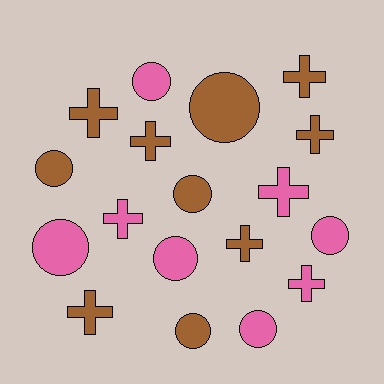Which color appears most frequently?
Brown, with 10 objects.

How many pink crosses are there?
There are 3 pink crosses.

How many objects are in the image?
There are 18 objects.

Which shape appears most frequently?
Cross, with 9 objects.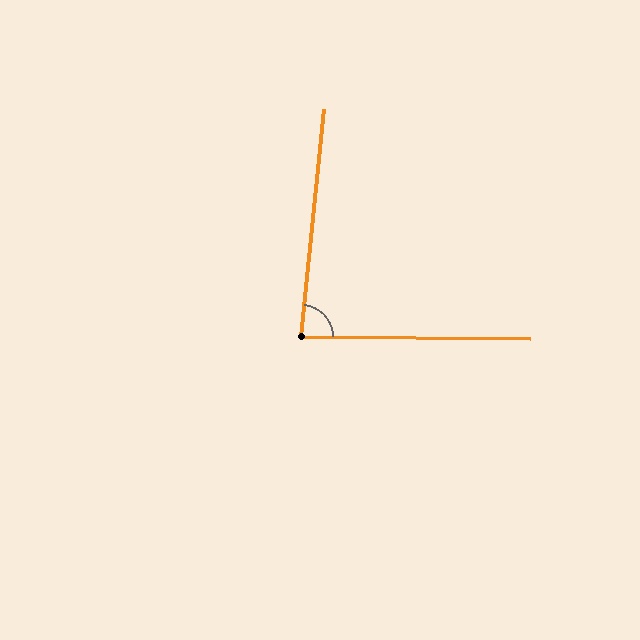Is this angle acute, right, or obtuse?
It is acute.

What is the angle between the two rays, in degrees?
Approximately 85 degrees.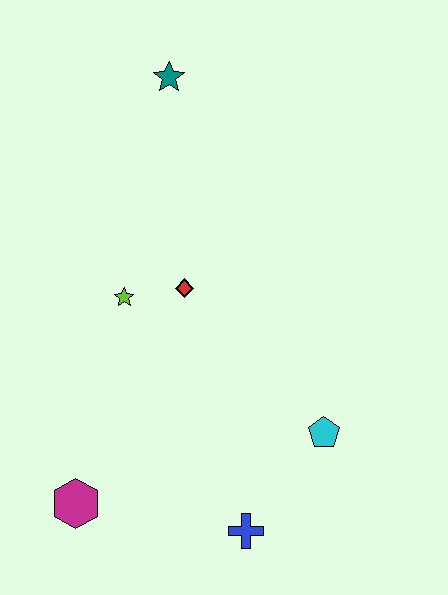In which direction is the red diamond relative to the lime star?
The red diamond is to the right of the lime star.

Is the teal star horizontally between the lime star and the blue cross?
Yes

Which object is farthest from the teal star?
The blue cross is farthest from the teal star.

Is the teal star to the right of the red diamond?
No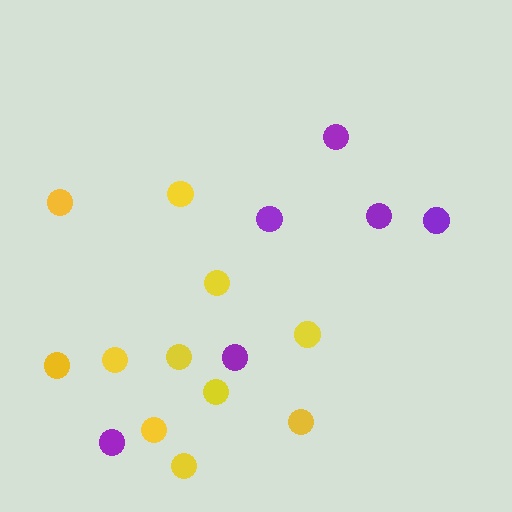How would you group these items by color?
There are 2 groups: one group of yellow circles (11) and one group of purple circles (6).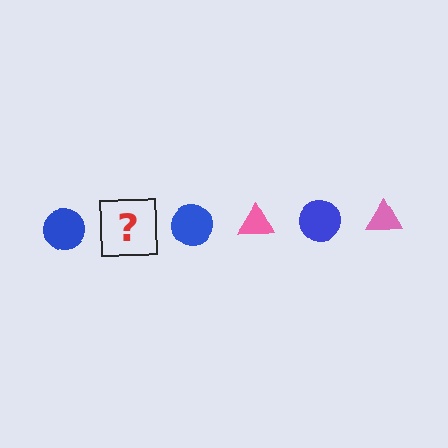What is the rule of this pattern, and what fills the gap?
The rule is that the pattern alternates between blue circle and pink triangle. The gap should be filled with a pink triangle.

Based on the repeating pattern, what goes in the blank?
The blank should be a pink triangle.